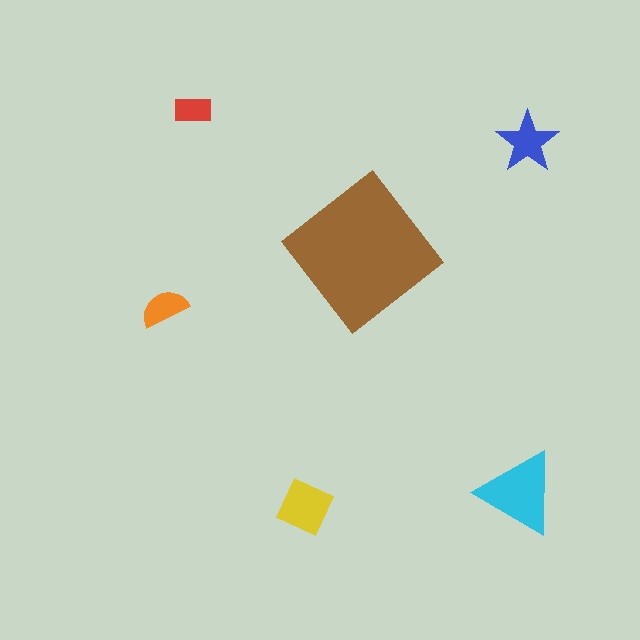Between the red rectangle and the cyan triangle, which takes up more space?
The cyan triangle.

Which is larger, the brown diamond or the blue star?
The brown diamond.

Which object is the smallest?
The red rectangle.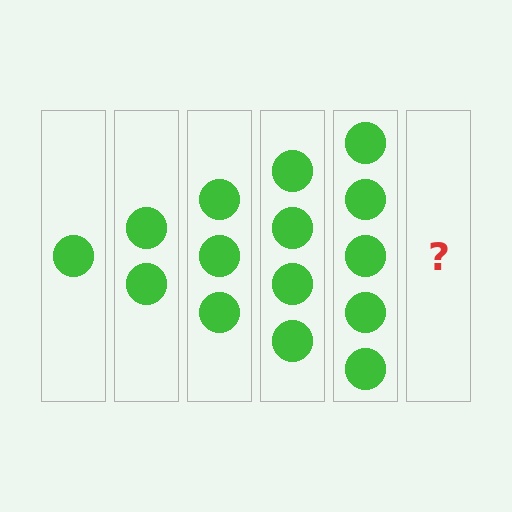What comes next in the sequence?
The next element should be 6 circles.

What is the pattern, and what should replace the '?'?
The pattern is that each step adds one more circle. The '?' should be 6 circles.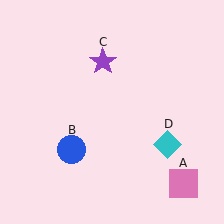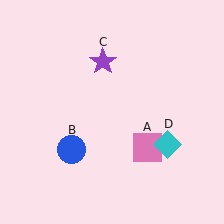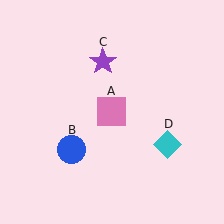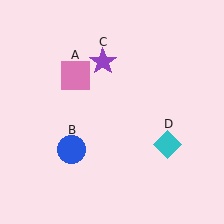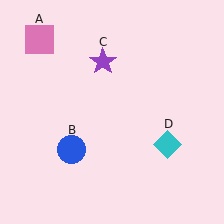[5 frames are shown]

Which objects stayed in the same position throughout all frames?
Blue circle (object B) and purple star (object C) and cyan diamond (object D) remained stationary.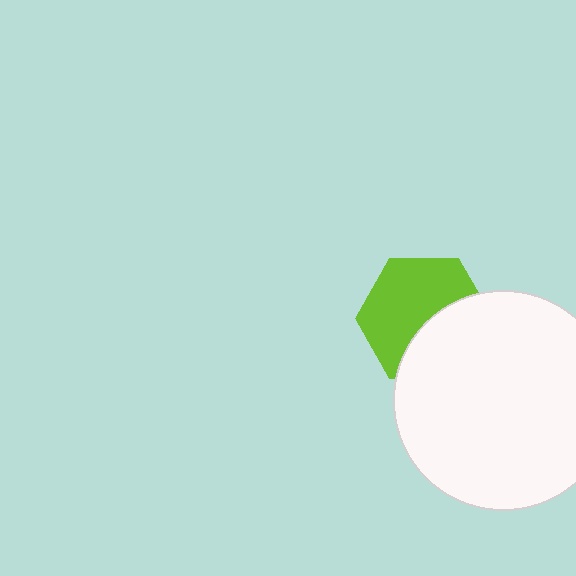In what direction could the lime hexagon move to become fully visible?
The lime hexagon could move toward the upper-left. That would shift it out from behind the white circle entirely.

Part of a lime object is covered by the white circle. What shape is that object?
It is a hexagon.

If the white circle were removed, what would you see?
You would see the complete lime hexagon.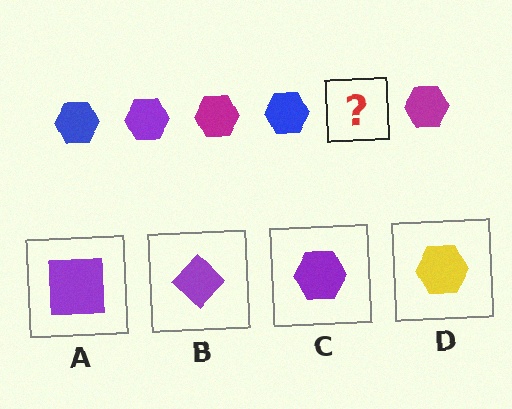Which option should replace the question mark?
Option C.